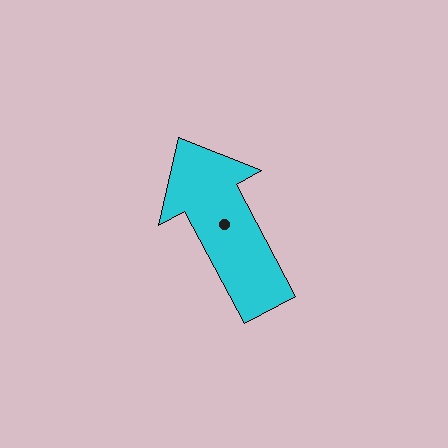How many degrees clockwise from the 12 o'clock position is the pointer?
Approximately 332 degrees.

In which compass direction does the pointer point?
Northwest.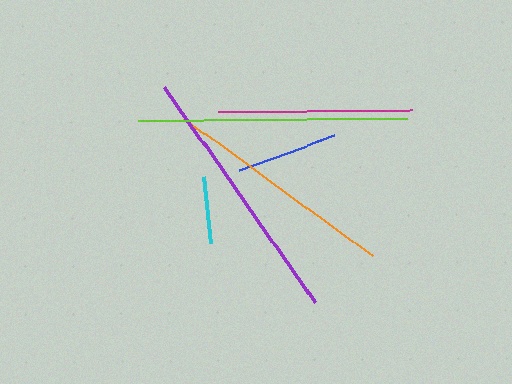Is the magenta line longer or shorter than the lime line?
The lime line is longer than the magenta line.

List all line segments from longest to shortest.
From longest to shortest: lime, purple, orange, magenta, blue, cyan.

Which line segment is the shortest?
The cyan line is the shortest at approximately 67 pixels.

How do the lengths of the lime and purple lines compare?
The lime and purple lines are approximately the same length.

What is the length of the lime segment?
The lime segment is approximately 270 pixels long.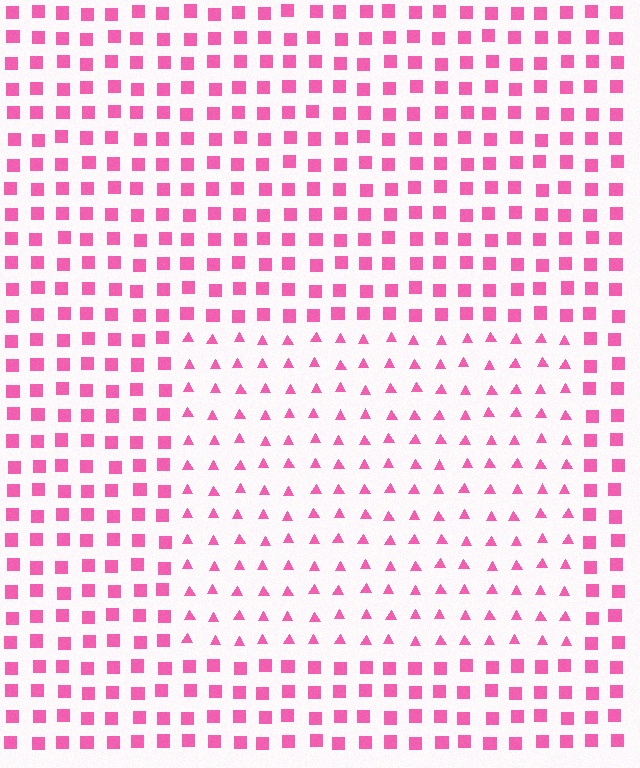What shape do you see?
I see a rectangle.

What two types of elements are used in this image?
The image uses triangles inside the rectangle region and squares outside it.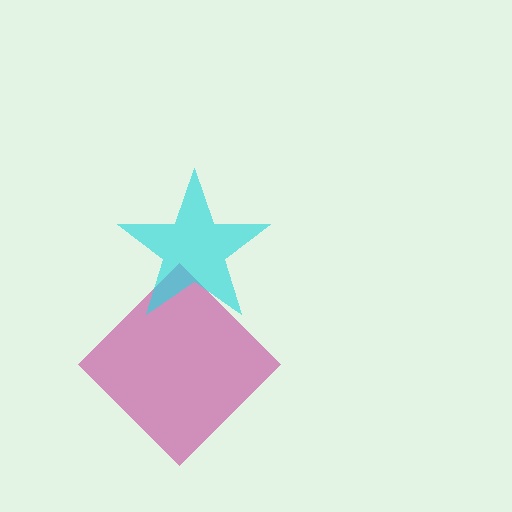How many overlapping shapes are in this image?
There are 2 overlapping shapes in the image.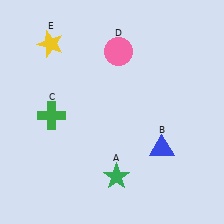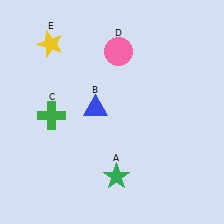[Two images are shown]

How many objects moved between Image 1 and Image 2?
1 object moved between the two images.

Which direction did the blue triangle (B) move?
The blue triangle (B) moved left.